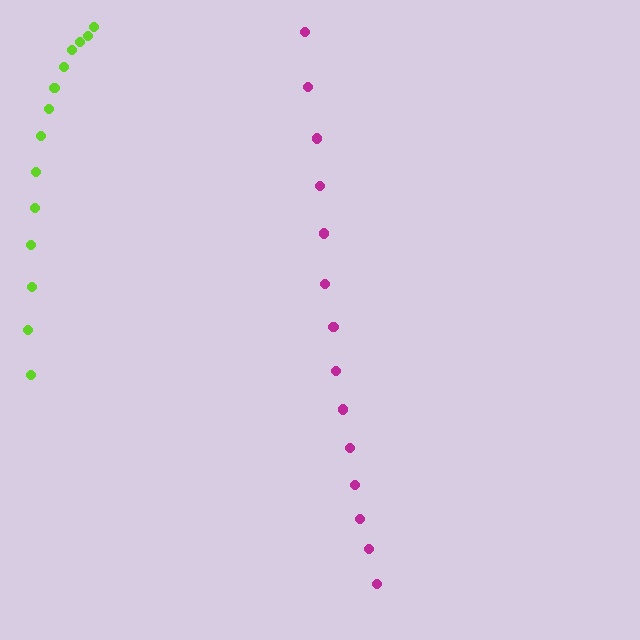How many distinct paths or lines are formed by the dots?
There are 2 distinct paths.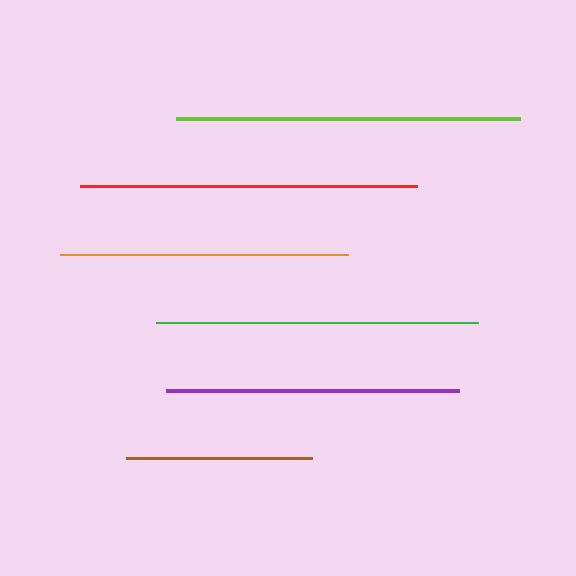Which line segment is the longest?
The lime line is the longest at approximately 345 pixels.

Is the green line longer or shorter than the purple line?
The green line is longer than the purple line.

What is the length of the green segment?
The green segment is approximately 322 pixels long.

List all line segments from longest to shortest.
From longest to shortest: lime, red, green, purple, orange, brown.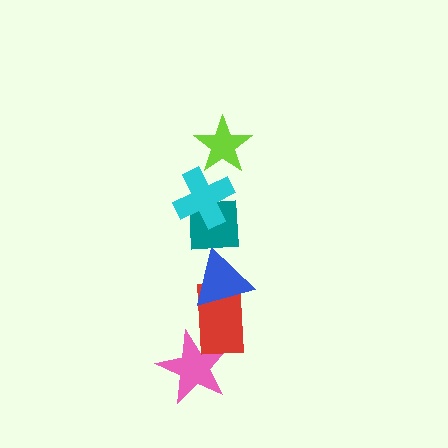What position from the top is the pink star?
The pink star is 6th from the top.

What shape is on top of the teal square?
The cyan cross is on top of the teal square.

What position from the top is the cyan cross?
The cyan cross is 2nd from the top.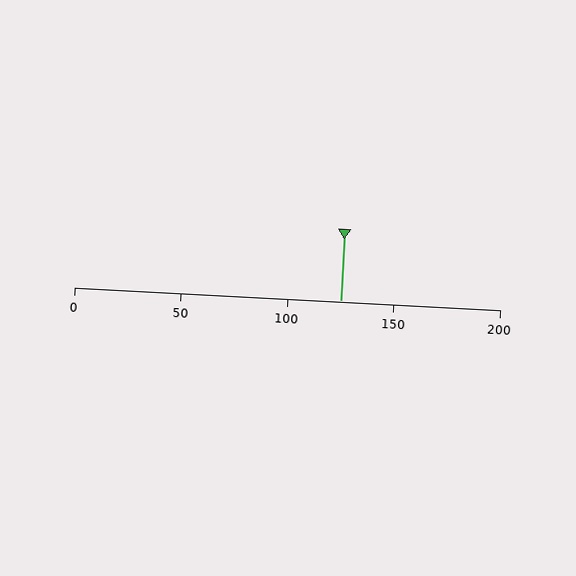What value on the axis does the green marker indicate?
The marker indicates approximately 125.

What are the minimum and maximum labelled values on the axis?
The axis runs from 0 to 200.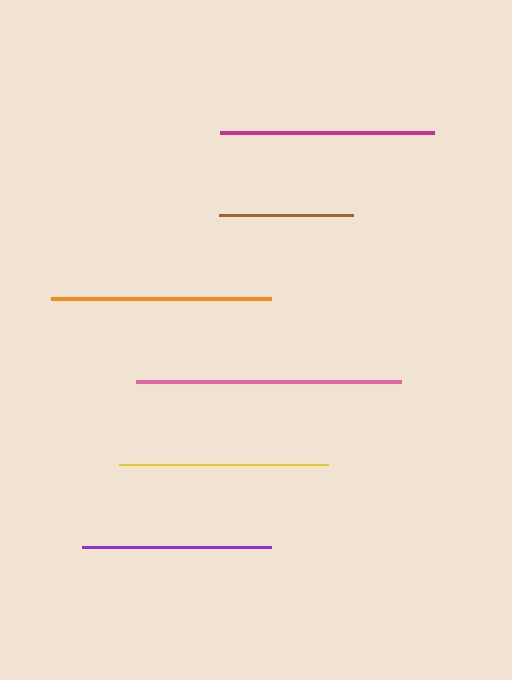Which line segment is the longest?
The pink line is the longest at approximately 265 pixels.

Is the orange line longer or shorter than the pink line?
The pink line is longer than the orange line.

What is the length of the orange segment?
The orange segment is approximately 220 pixels long.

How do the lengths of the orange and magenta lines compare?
The orange and magenta lines are approximately the same length.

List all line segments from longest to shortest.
From longest to shortest: pink, orange, magenta, yellow, purple, brown.